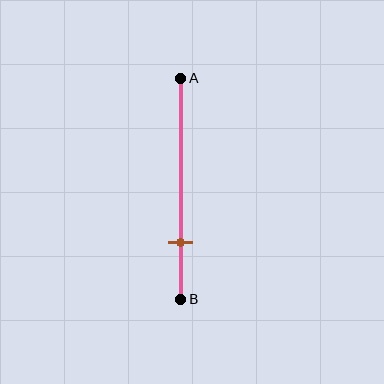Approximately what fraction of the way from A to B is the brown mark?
The brown mark is approximately 75% of the way from A to B.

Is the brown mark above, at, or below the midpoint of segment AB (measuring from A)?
The brown mark is below the midpoint of segment AB.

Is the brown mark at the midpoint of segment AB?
No, the mark is at about 75% from A, not at the 50% midpoint.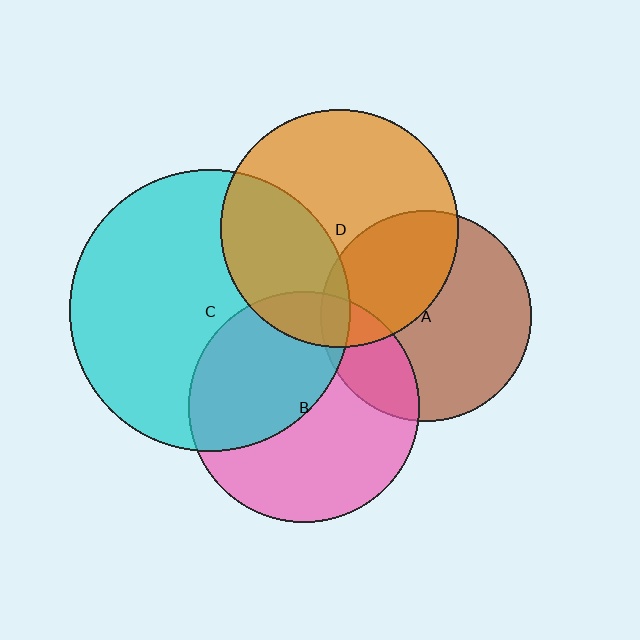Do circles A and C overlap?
Yes.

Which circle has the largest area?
Circle C (cyan).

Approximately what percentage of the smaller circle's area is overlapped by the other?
Approximately 5%.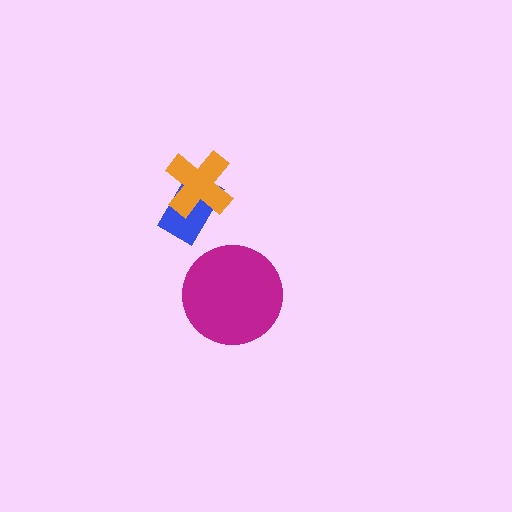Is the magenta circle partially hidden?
No, no other shape covers it.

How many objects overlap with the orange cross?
1 object overlaps with the orange cross.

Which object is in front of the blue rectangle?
The orange cross is in front of the blue rectangle.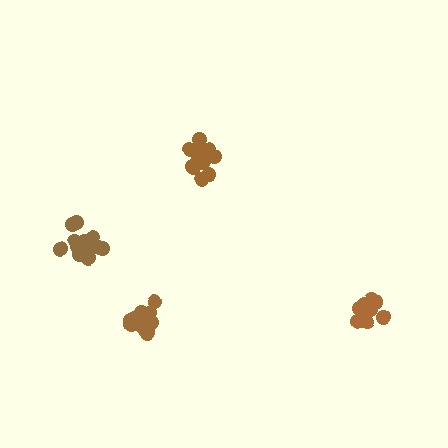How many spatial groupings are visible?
There are 4 spatial groupings.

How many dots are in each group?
Group 1: 16 dots, Group 2: 14 dots, Group 3: 13 dots, Group 4: 14 dots (57 total).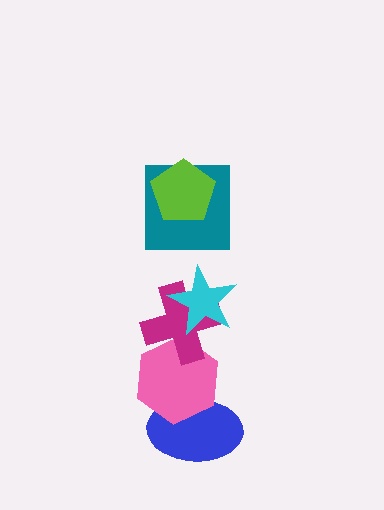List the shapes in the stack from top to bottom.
From top to bottom: the lime pentagon, the teal square, the cyan star, the magenta cross, the pink hexagon, the blue ellipse.